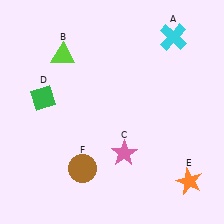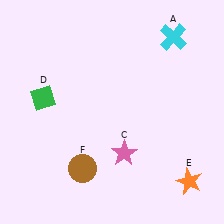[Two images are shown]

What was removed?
The lime triangle (B) was removed in Image 2.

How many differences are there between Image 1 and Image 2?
There is 1 difference between the two images.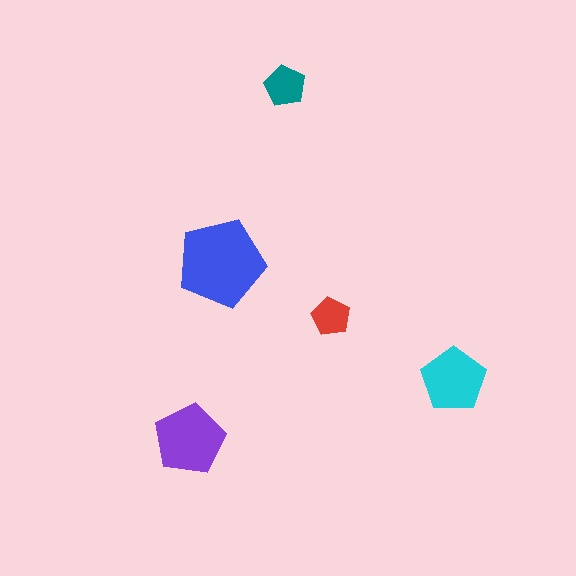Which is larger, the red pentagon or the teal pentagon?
The teal one.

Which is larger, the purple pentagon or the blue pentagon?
The blue one.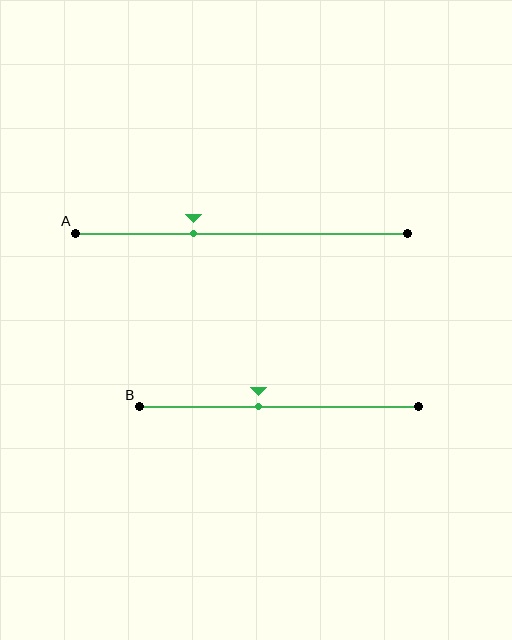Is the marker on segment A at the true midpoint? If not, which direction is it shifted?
No, the marker on segment A is shifted to the left by about 14% of the segment length.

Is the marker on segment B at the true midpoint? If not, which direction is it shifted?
No, the marker on segment B is shifted to the left by about 7% of the segment length.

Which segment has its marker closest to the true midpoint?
Segment B has its marker closest to the true midpoint.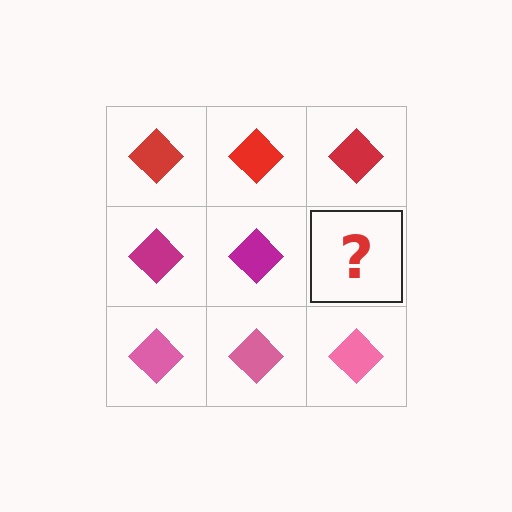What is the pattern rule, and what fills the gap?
The rule is that each row has a consistent color. The gap should be filled with a magenta diamond.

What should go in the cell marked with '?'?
The missing cell should contain a magenta diamond.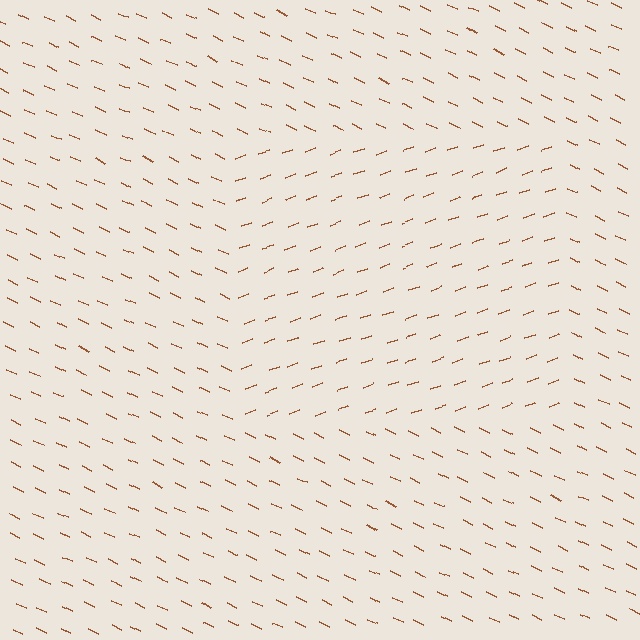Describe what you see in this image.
The image is filled with small brown line segments. A rectangle region in the image has lines oriented differently from the surrounding lines, creating a visible texture boundary.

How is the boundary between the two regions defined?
The boundary is defined purely by a change in line orientation (approximately 45 degrees difference). All lines are the same color and thickness.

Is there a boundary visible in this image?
Yes, there is a texture boundary formed by a change in line orientation.